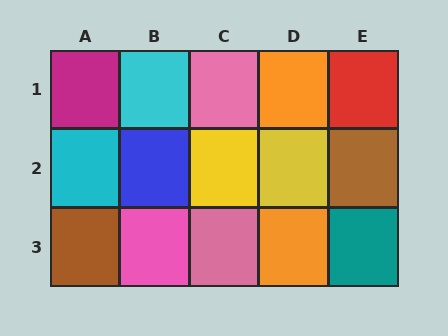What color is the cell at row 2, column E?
Brown.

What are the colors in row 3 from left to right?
Brown, pink, pink, orange, teal.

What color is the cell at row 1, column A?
Magenta.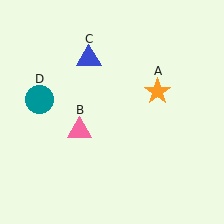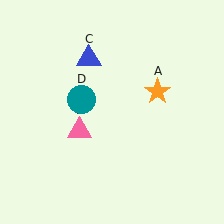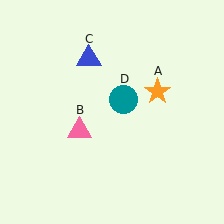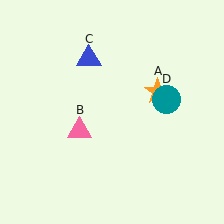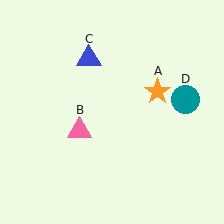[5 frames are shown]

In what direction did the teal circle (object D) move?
The teal circle (object D) moved right.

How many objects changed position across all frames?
1 object changed position: teal circle (object D).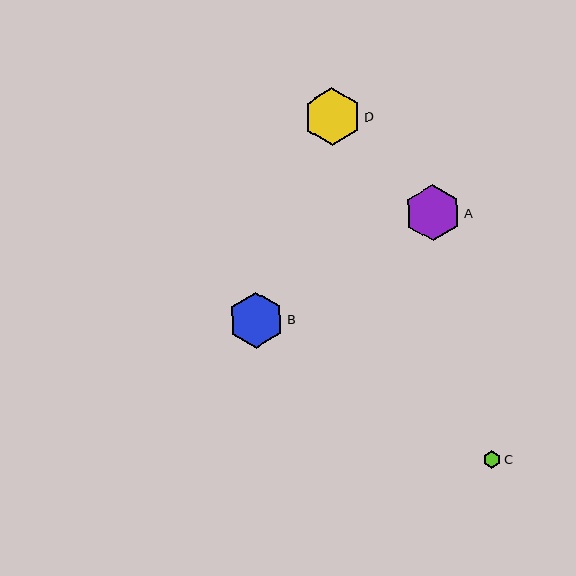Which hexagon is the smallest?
Hexagon C is the smallest with a size of approximately 18 pixels.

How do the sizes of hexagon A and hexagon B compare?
Hexagon A and hexagon B are approximately the same size.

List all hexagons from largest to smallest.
From largest to smallest: D, A, B, C.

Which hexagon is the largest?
Hexagon D is the largest with a size of approximately 57 pixels.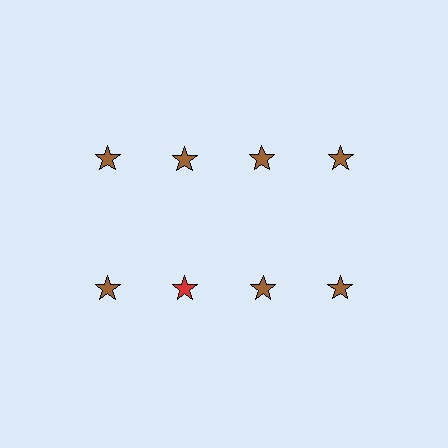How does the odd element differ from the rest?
It has a different color: red instead of brown.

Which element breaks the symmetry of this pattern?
The red star in the second row, second from left column breaks the symmetry. All other shapes are brown stars.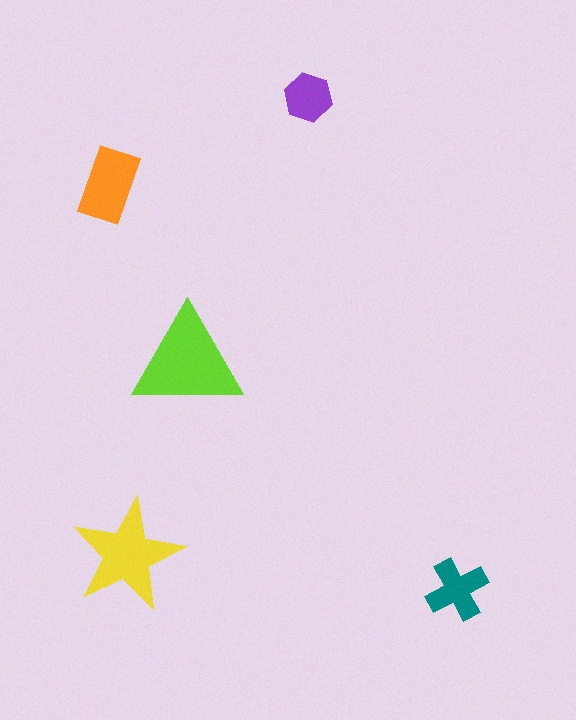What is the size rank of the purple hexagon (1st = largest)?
5th.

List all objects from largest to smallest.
The lime triangle, the yellow star, the orange rectangle, the teal cross, the purple hexagon.